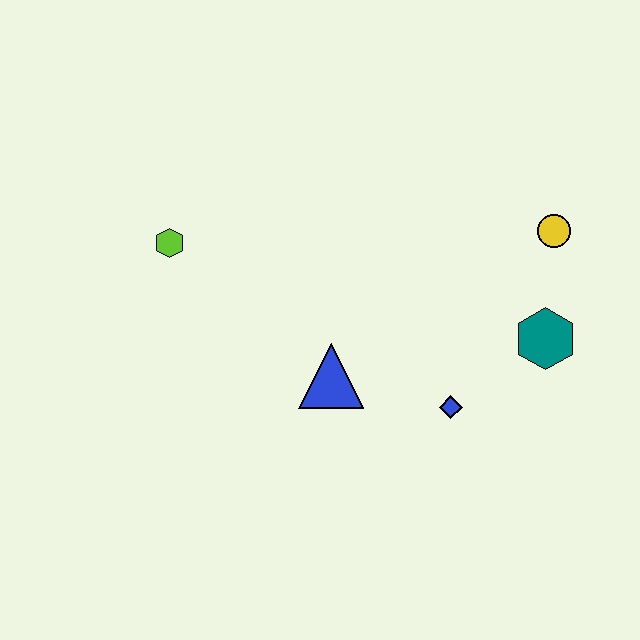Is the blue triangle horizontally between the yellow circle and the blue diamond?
No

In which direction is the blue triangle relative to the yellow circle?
The blue triangle is to the left of the yellow circle.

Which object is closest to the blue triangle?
The blue diamond is closest to the blue triangle.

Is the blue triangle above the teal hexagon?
No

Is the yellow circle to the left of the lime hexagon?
No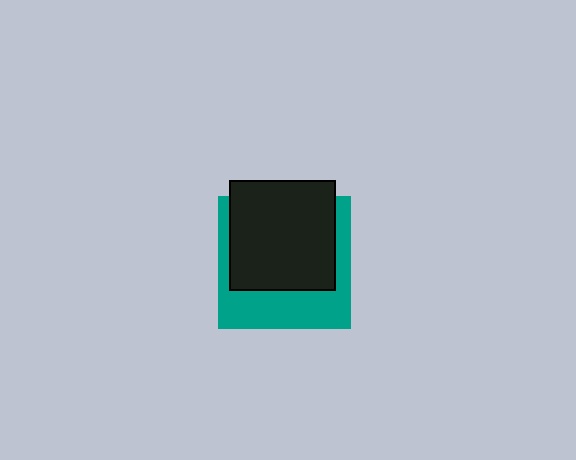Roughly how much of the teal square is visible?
A small part of it is visible (roughly 43%).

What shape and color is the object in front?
The object in front is a black rectangle.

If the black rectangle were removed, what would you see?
You would see the complete teal square.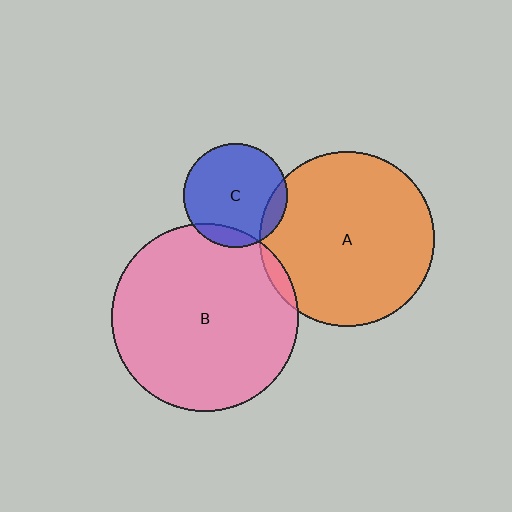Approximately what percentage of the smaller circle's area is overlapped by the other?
Approximately 10%.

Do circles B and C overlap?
Yes.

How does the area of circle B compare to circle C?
Approximately 3.2 times.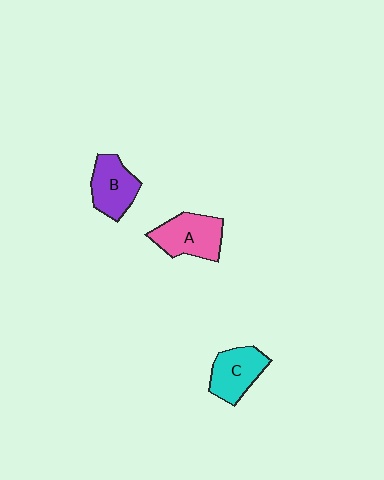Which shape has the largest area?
Shape A (pink).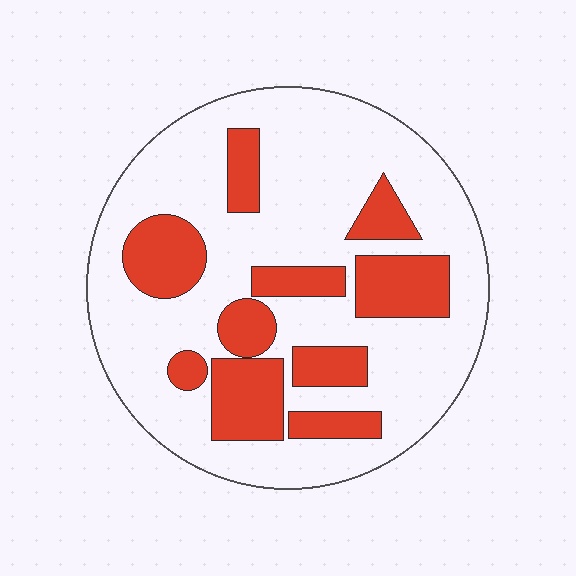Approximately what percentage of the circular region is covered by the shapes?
Approximately 30%.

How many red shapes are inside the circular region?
10.